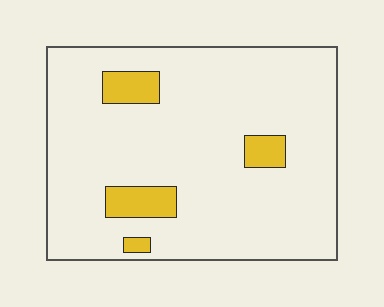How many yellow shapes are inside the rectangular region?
4.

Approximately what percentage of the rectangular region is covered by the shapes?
Approximately 10%.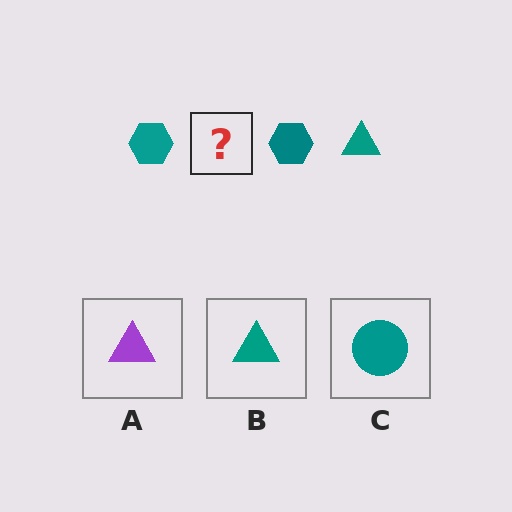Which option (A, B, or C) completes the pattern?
B.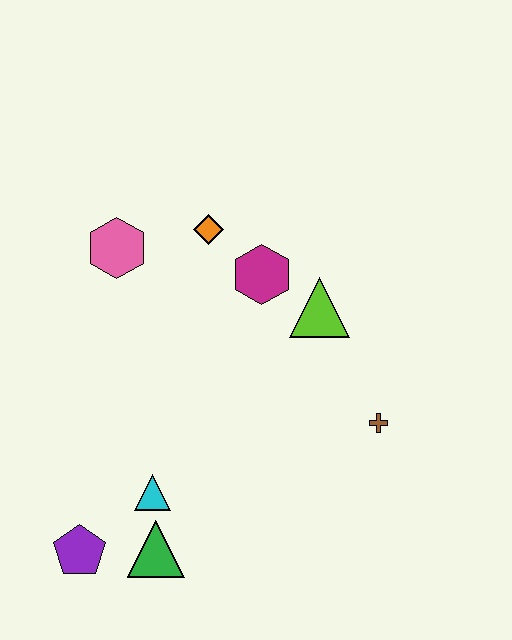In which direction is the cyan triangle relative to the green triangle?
The cyan triangle is above the green triangle.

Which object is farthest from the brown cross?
The purple pentagon is farthest from the brown cross.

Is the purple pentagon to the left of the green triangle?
Yes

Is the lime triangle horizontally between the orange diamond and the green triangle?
No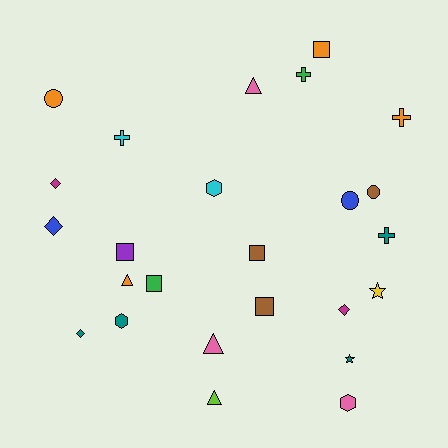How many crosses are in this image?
There are 4 crosses.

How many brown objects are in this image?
There are 3 brown objects.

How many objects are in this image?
There are 25 objects.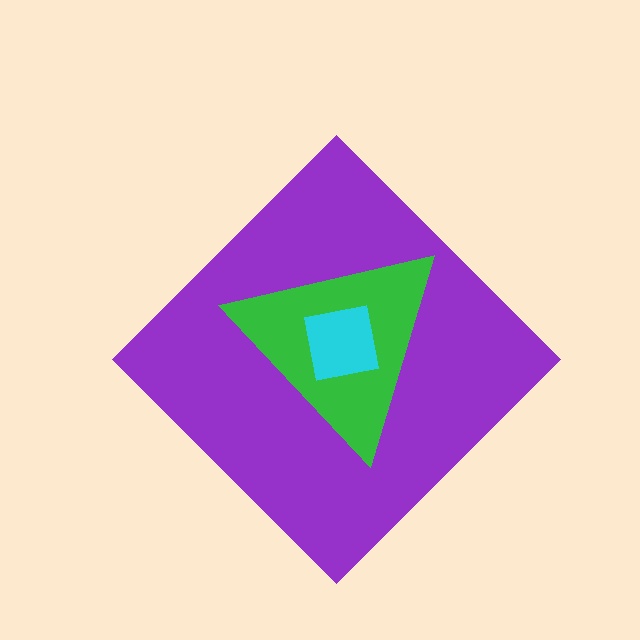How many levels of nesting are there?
3.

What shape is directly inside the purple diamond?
The green triangle.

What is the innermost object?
The cyan square.